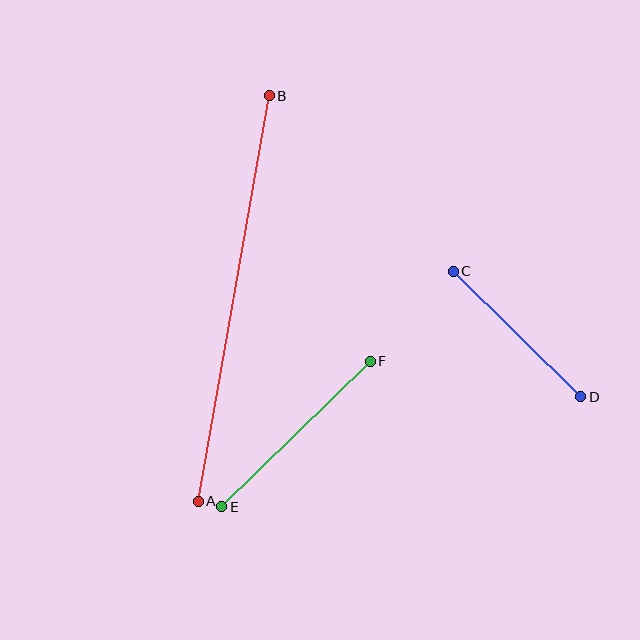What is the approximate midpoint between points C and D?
The midpoint is at approximately (517, 334) pixels.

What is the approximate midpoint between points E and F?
The midpoint is at approximately (296, 434) pixels.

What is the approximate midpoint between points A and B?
The midpoint is at approximately (234, 298) pixels.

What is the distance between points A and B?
The distance is approximately 412 pixels.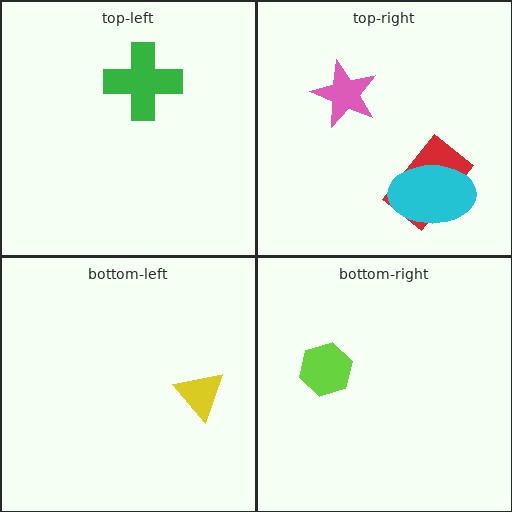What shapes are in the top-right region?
The red rectangle, the cyan ellipse, the pink star.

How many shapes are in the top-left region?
1.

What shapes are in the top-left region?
The green cross.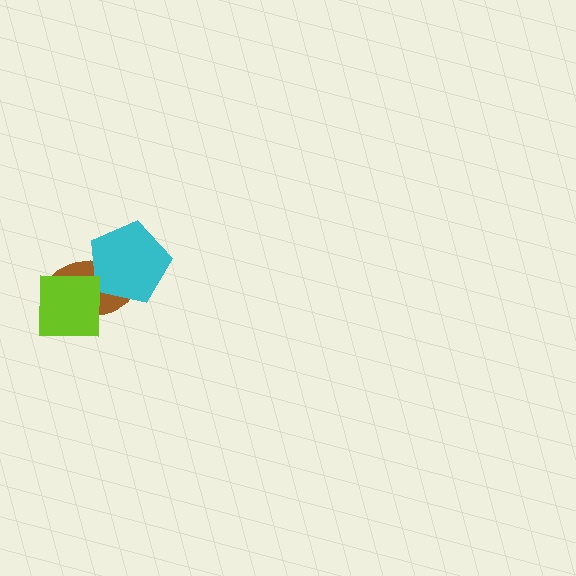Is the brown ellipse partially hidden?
Yes, it is partially covered by another shape.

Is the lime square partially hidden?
No, no other shape covers it.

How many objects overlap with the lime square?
1 object overlaps with the lime square.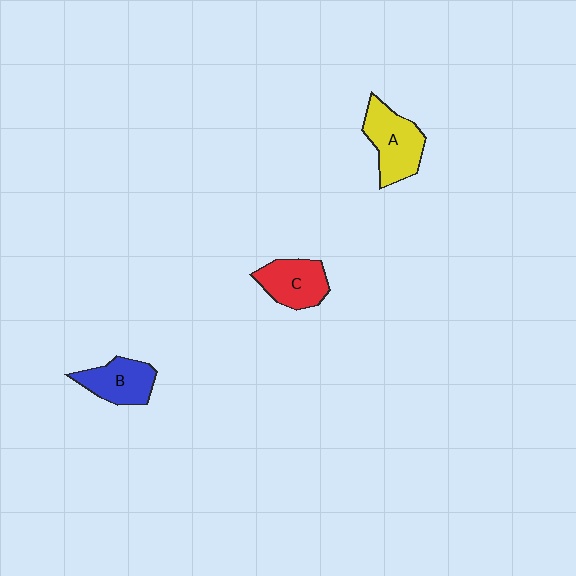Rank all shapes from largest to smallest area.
From largest to smallest: A (yellow), C (red), B (blue).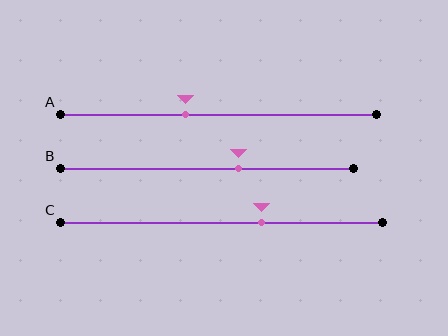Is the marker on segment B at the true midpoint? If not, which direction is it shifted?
No, the marker on segment B is shifted to the right by about 11% of the segment length.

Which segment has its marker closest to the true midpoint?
Segment A has its marker closest to the true midpoint.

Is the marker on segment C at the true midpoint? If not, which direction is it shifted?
No, the marker on segment C is shifted to the right by about 13% of the segment length.